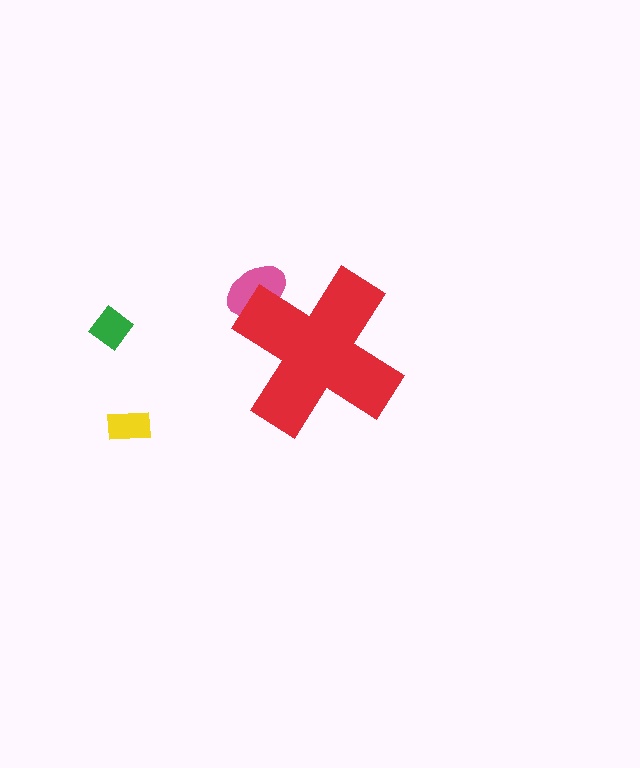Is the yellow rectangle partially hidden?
No, the yellow rectangle is fully visible.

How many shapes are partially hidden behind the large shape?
1 shape is partially hidden.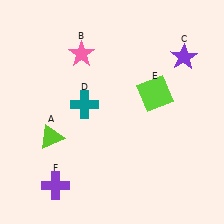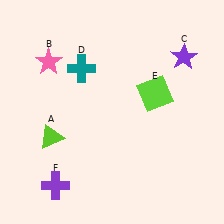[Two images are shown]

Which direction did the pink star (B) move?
The pink star (B) moved left.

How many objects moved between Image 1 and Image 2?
2 objects moved between the two images.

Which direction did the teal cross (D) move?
The teal cross (D) moved up.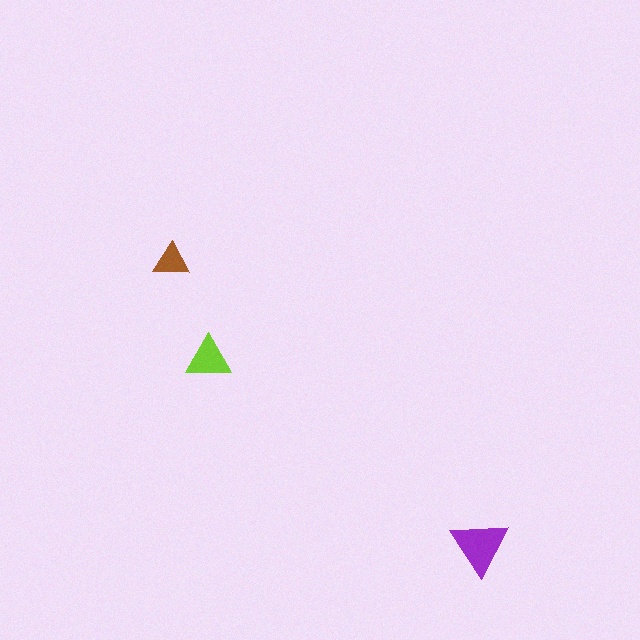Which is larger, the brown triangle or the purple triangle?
The purple one.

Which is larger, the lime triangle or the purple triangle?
The purple one.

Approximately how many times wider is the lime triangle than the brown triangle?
About 1.5 times wider.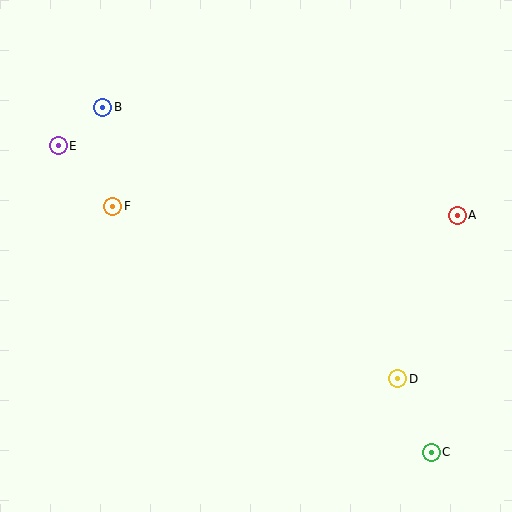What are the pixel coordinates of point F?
Point F is at (113, 206).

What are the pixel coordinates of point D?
Point D is at (398, 379).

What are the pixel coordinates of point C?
Point C is at (431, 452).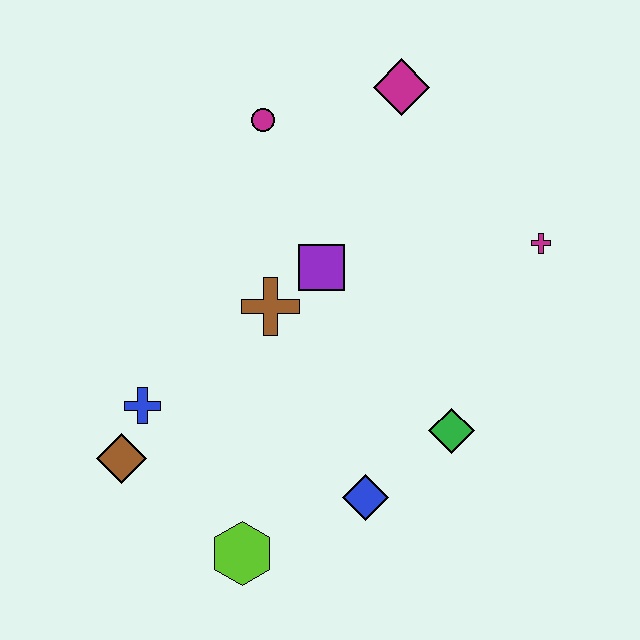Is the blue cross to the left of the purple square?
Yes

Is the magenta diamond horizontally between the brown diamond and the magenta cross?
Yes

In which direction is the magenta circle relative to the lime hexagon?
The magenta circle is above the lime hexagon.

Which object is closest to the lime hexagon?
The blue diamond is closest to the lime hexagon.